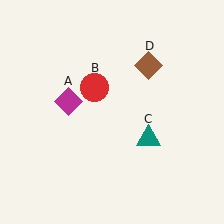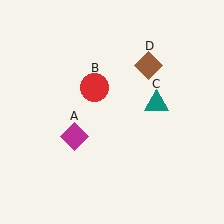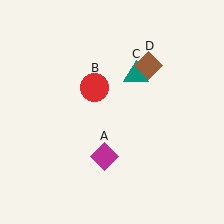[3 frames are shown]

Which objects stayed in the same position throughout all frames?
Red circle (object B) and brown diamond (object D) remained stationary.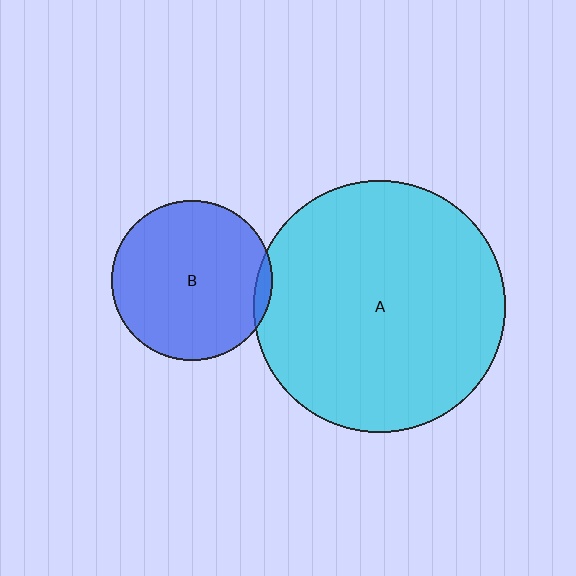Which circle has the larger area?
Circle A (cyan).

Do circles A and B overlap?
Yes.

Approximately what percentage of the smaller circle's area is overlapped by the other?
Approximately 5%.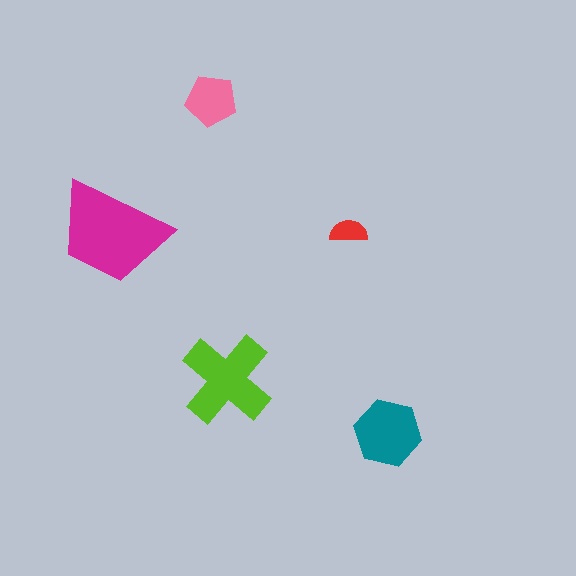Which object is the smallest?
The red semicircle.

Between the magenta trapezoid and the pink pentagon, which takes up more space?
The magenta trapezoid.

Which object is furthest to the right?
The teal hexagon is rightmost.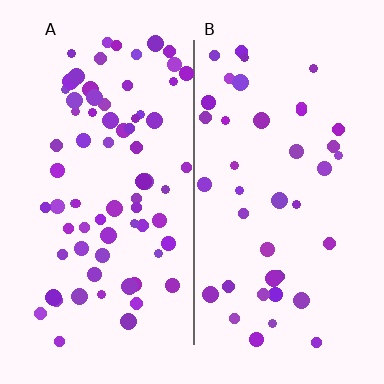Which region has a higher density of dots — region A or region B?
A (the left).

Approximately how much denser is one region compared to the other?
Approximately 1.8× — region A over region B.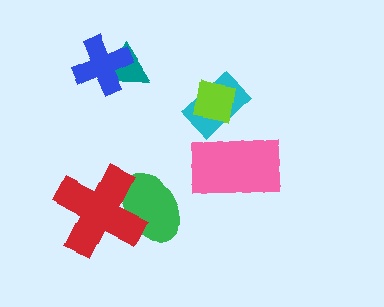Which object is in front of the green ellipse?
The red cross is in front of the green ellipse.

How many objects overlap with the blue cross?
1 object overlaps with the blue cross.